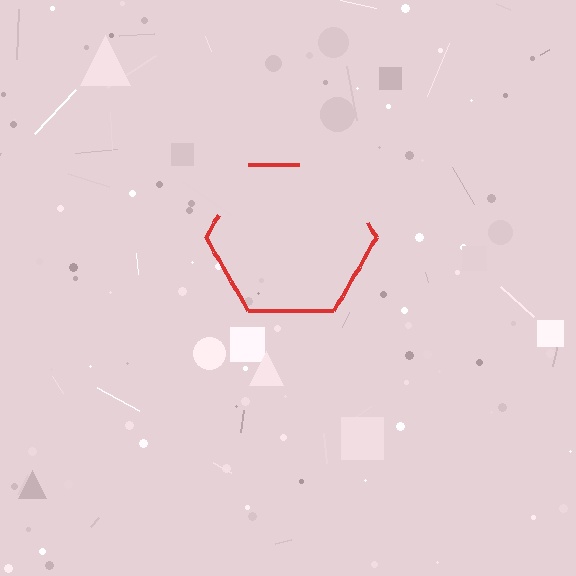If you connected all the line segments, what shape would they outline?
They would outline a hexagon.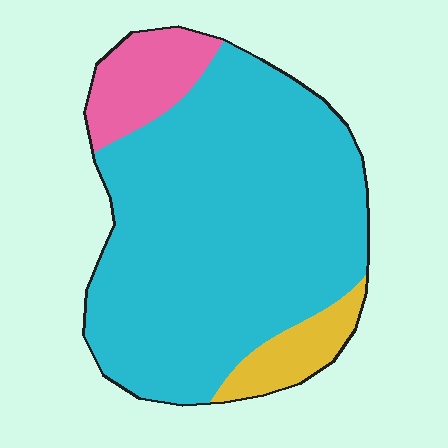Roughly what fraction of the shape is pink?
Pink takes up less than a sixth of the shape.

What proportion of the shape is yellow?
Yellow takes up less than a sixth of the shape.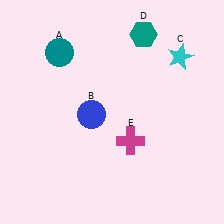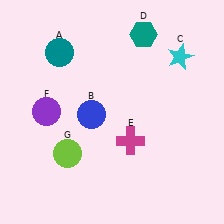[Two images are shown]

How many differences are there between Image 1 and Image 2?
There are 2 differences between the two images.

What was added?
A purple circle (F), a lime circle (G) were added in Image 2.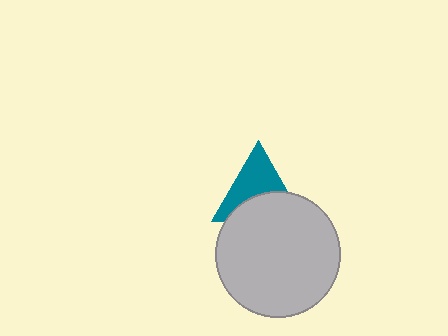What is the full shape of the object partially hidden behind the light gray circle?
The partially hidden object is a teal triangle.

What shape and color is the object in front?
The object in front is a light gray circle.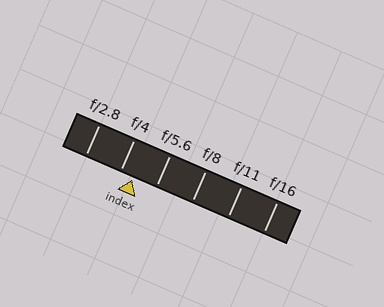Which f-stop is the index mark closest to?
The index mark is closest to f/4.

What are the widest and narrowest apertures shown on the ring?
The widest aperture shown is f/2.8 and the narrowest is f/16.